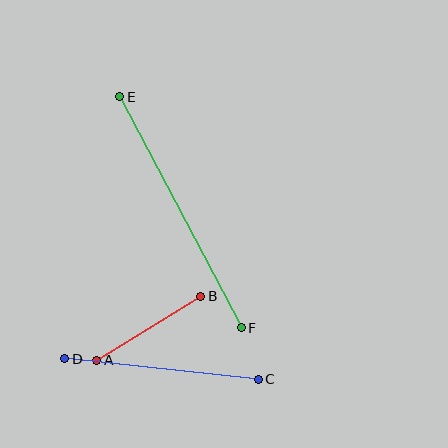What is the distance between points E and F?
The distance is approximately 261 pixels.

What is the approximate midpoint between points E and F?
The midpoint is at approximately (180, 212) pixels.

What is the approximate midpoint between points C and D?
The midpoint is at approximately (161, 369) pixels.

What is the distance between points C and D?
The distance is approximately 194 pixels.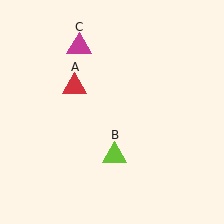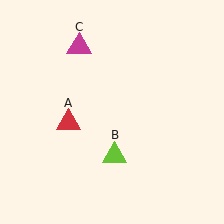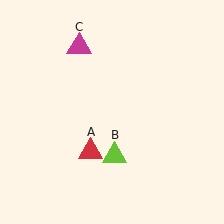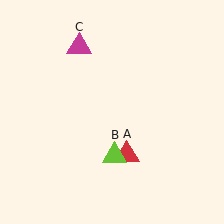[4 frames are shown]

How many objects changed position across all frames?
1 object changed position: red triangle (object A).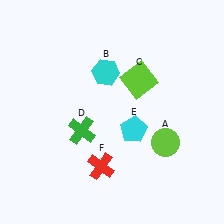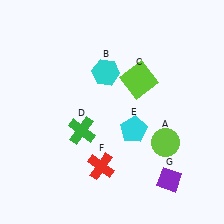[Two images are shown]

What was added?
A purple diamond (G) was added in Image 2.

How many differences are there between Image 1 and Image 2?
There is 1 difference between the two images.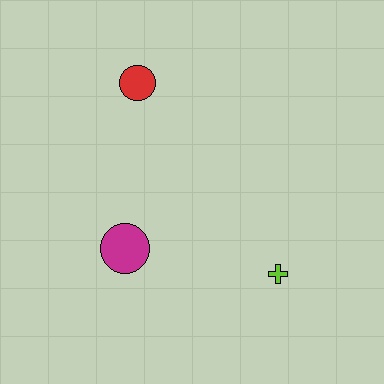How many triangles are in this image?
There are no triangles.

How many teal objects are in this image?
There are no teal objects.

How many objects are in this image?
There are 3 objects.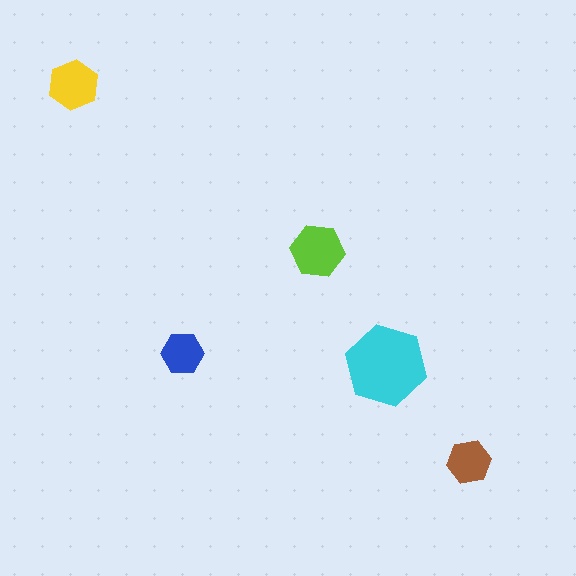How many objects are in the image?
There are 5 objects in the image.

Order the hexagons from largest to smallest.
the cyan one, the lime one, the yellow one, the brown one, the blue one.